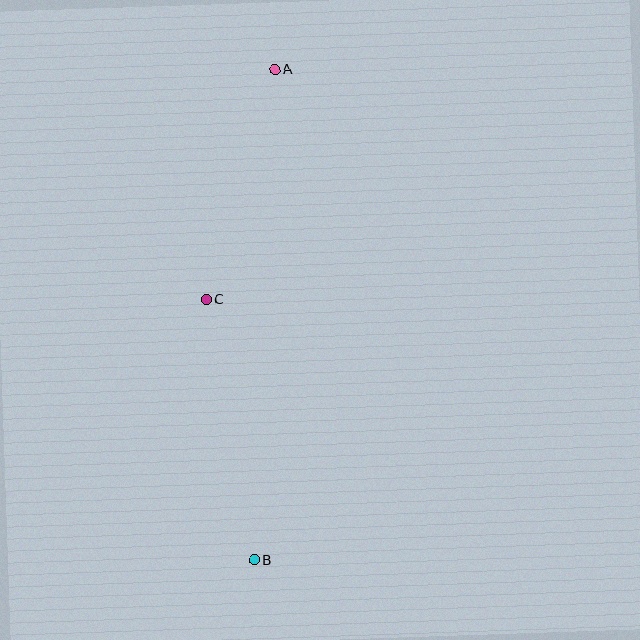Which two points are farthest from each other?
Points A and B are farthest from each other.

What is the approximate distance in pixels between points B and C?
The distance between B and C is approximately 265 pixels.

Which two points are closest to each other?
Points A and C are closest to each other.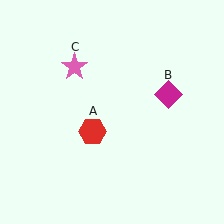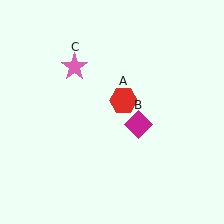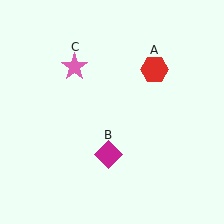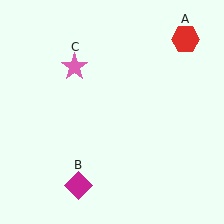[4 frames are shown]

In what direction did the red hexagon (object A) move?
The red hexagon (object A) moved up and to the right.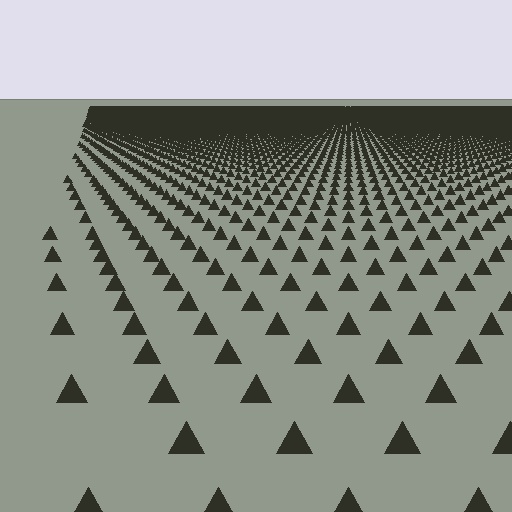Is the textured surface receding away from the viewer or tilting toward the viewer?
The surface is receding away from the viewer. Texture elements get smaller and denser toward the top.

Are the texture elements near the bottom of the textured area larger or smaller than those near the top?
Larger. Near the bottom, elements are closer to the viewer and appear at a bigger on-screen size.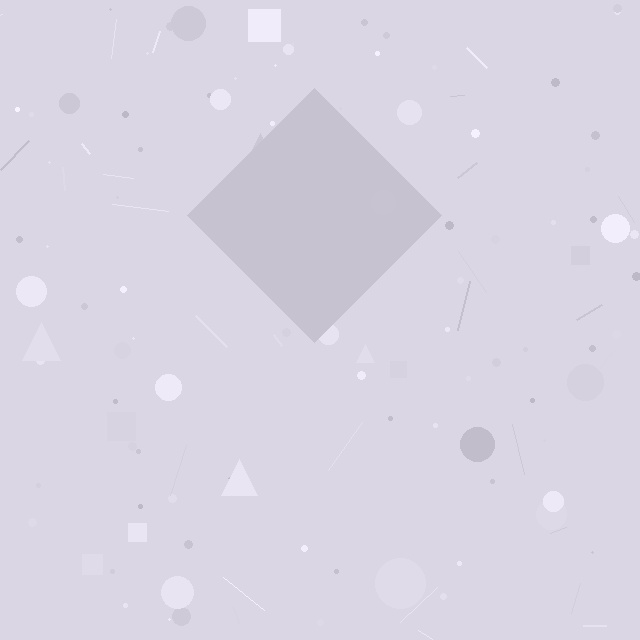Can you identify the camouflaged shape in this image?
The camouflaged shape is a diamond.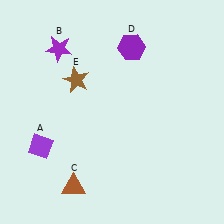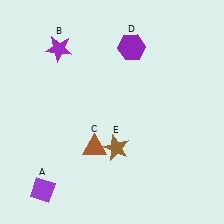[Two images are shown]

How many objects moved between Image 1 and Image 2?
3 objects moved between the two images.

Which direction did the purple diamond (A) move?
The purple diamond (A) moved down.